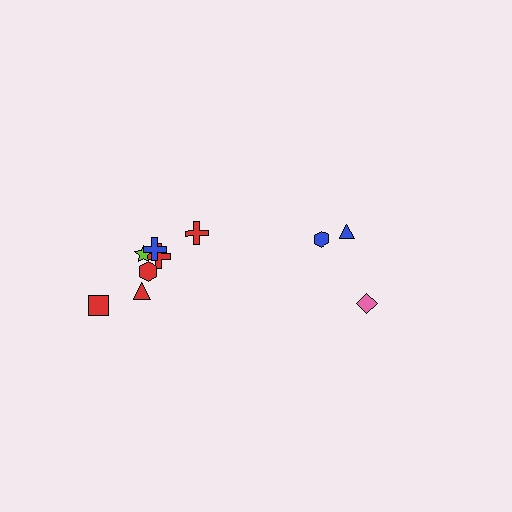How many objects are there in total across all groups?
There are 10 objects.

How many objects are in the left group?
There are 7 objects.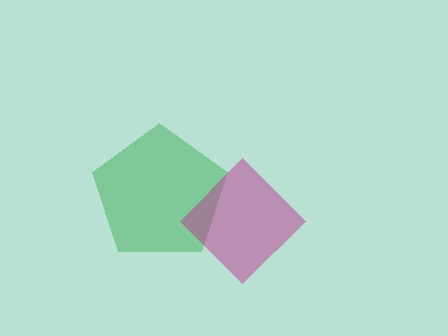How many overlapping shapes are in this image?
There are 2 overlapping shapes in the image.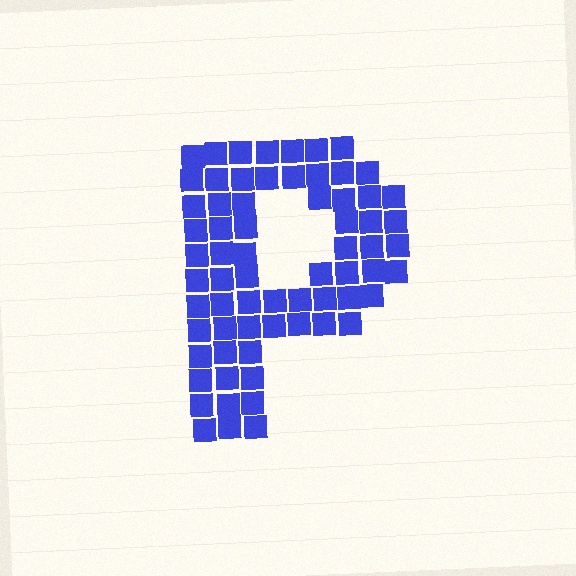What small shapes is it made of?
It is made of small squares.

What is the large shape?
The large shape is the letter P.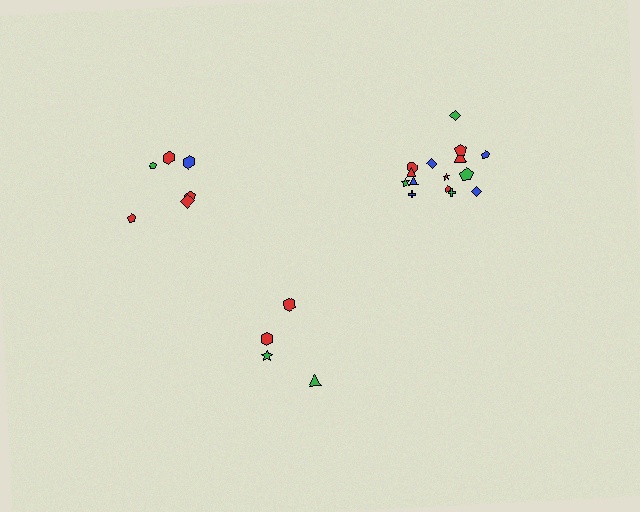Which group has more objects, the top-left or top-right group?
The top-right group.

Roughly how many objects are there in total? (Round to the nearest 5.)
Roughly 25 objects in total.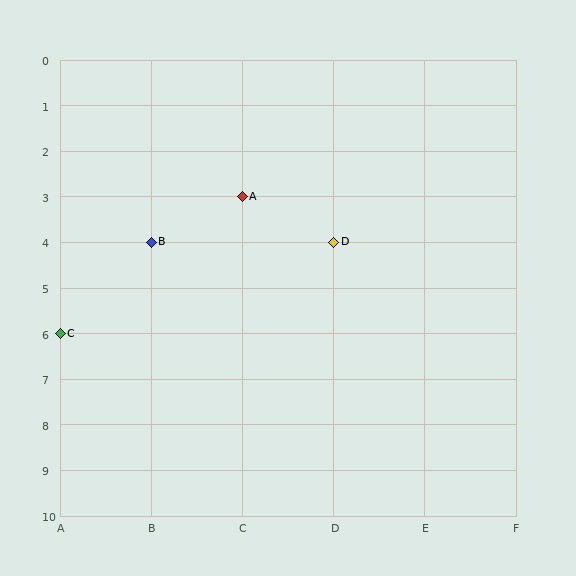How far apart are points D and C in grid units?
Points D and C are 3 columns and 2 rows apart (about 3.6 grid units diagonally).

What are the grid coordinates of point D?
Point D is at grid coordinates (D, 4).